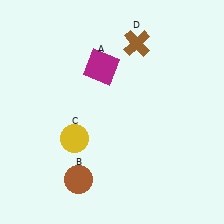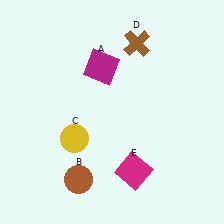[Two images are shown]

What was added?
A magenta square (E) was added in Image 2.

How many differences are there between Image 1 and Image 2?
There is 1 difference between the two images.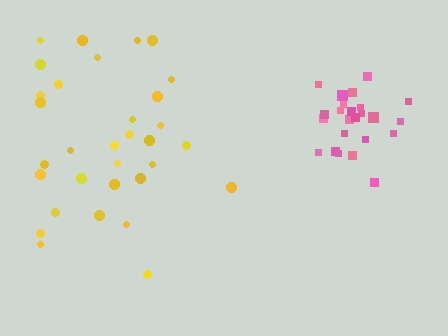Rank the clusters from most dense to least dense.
pink, yellow.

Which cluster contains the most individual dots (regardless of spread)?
Yellow (33).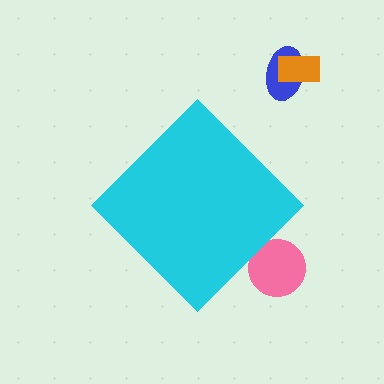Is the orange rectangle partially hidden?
No, the orange rectangle is fully visible.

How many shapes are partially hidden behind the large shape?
1 shape is partially hidden.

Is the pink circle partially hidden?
Yes, the pink circle is partially hidden behind the cyan diamond.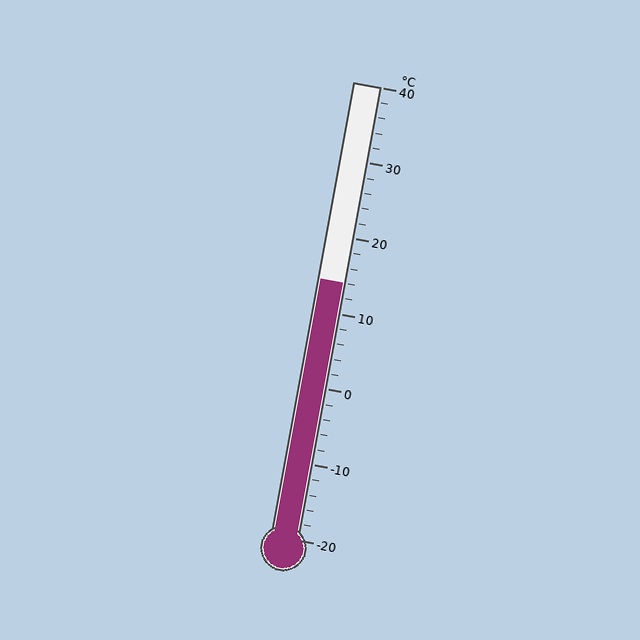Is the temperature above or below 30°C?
The temperature is below 30°C.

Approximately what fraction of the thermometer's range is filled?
The thermometer is filled to approximately 55% of its range.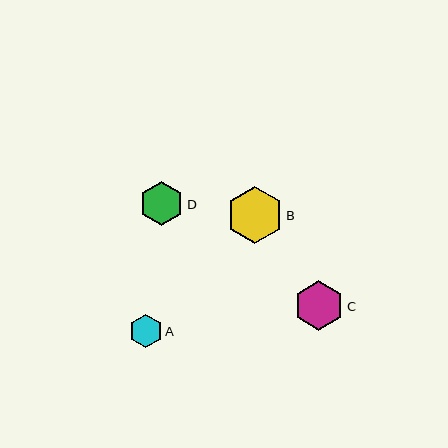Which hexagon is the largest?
Hexagon B is the largest with a size of approximately 56 pixels.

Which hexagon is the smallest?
Hexagon A is the smallest with a size of approximately 34 pixels.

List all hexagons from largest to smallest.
From largest to smallest: B, C, D, A.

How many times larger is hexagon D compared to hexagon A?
Hexagon D is approximately 1.3 times the size of hexagon A.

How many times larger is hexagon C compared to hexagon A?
Hexagon C is approximately 1.5 times the size of hexagon A.